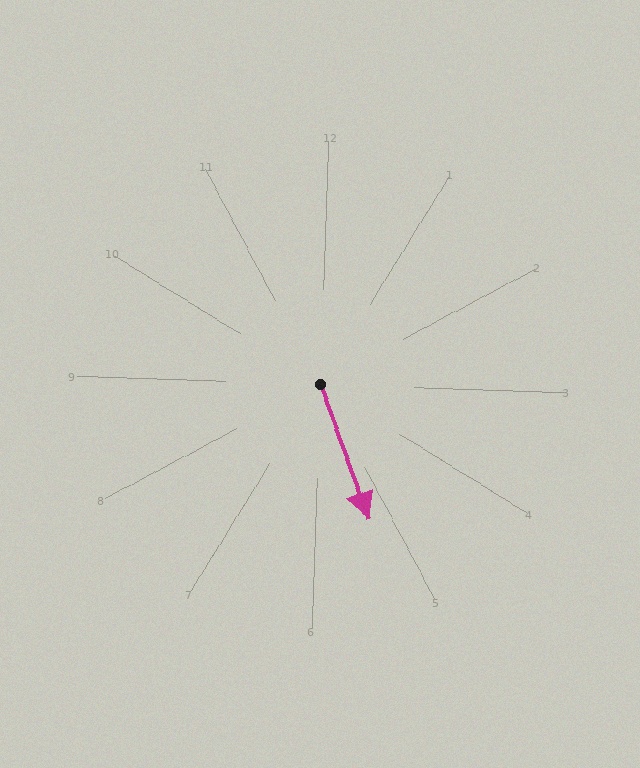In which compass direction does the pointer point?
South.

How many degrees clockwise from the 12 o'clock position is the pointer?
Approximately 158 degrees.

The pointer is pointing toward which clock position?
Roughly 5 o'clock.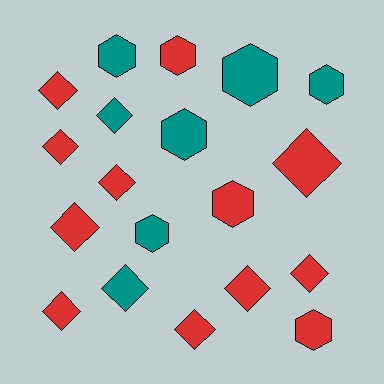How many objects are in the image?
There are 19 objects.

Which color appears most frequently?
Red, with 12 objects.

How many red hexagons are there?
There are 3 red hexagons.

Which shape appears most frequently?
Diamond, with 11 objects.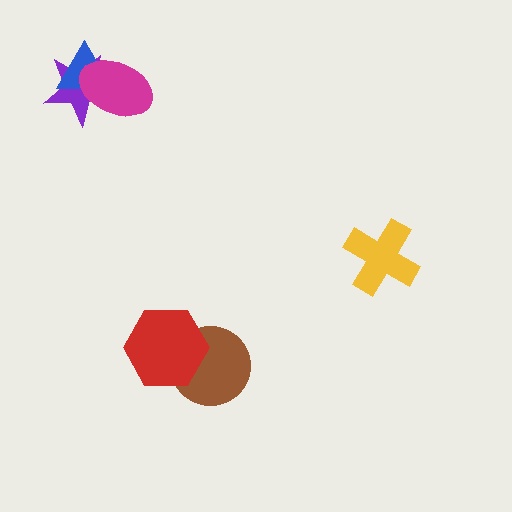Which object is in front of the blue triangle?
The magenta ellipse is in front of the blue triangle.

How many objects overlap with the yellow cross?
0 objects overlap with the yellow cross.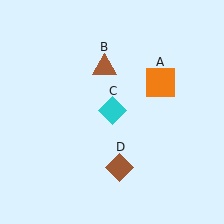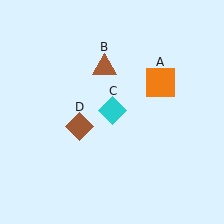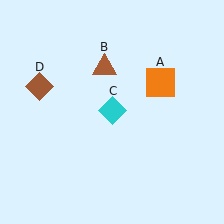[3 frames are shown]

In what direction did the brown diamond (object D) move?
The brown diamond (object D) moved up and to the left.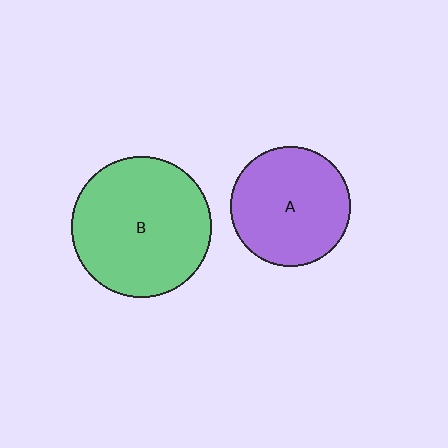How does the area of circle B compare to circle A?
Approximately 1.4 times.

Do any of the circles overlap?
No, none of the circles overlap.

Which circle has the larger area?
Circle B (green).